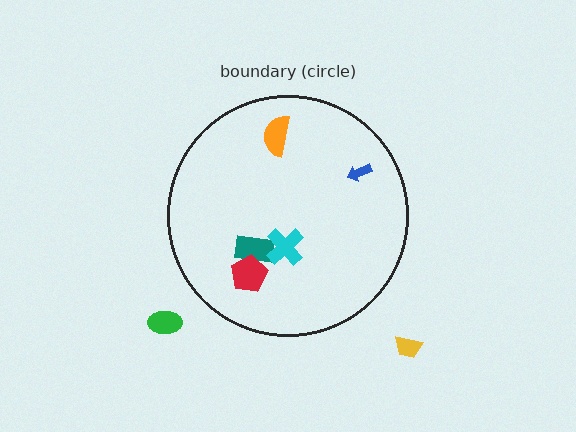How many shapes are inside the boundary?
5 inside, 2 outside.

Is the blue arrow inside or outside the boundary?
Inside.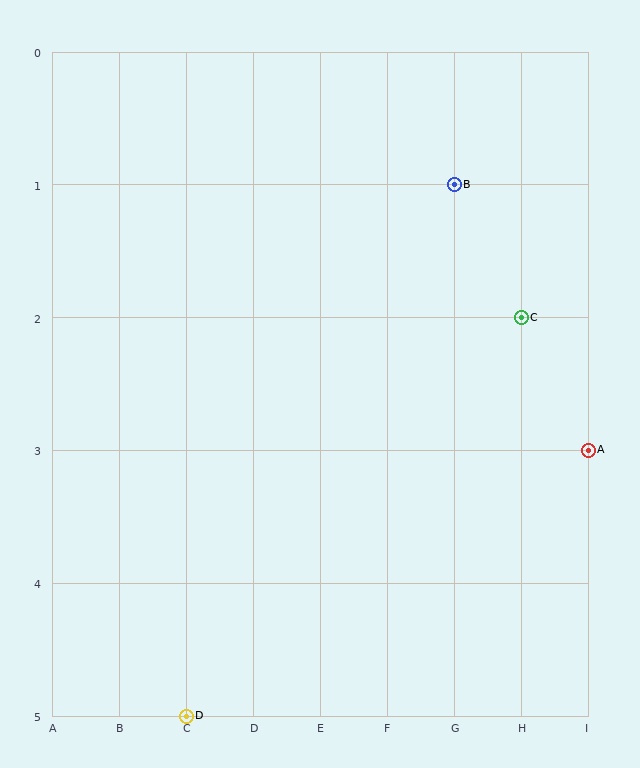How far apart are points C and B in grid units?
Points C and B are 1 column and 1 row apart (about 1.4 grid units diagonally).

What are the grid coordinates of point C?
Point C is at grid coordinates (H, 2).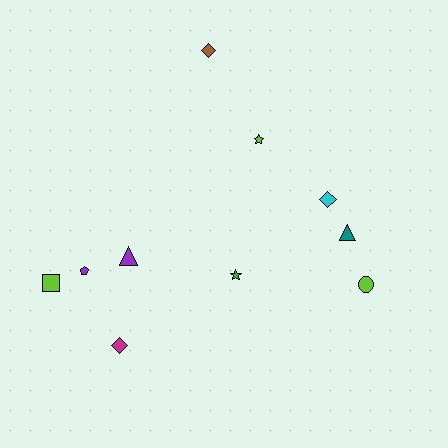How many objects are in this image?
There are 10 objects.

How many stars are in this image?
There are 2 stars.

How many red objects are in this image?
There are no red objects.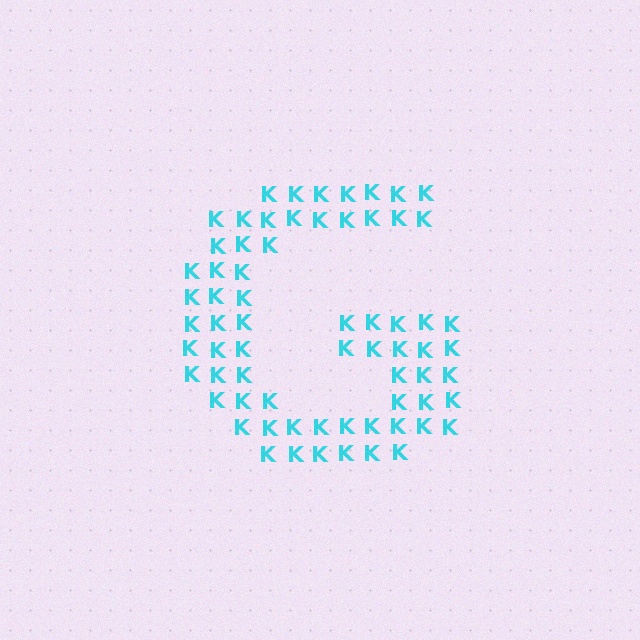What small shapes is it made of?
It is made of small letter K's.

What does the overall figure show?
The overall figure shows the letter G.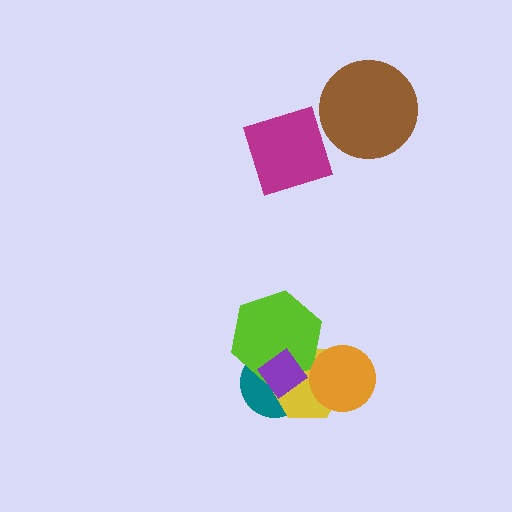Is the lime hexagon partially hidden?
Yes, it is partially covered by another shape.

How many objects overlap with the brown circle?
0 objects overlap with the brown circle.